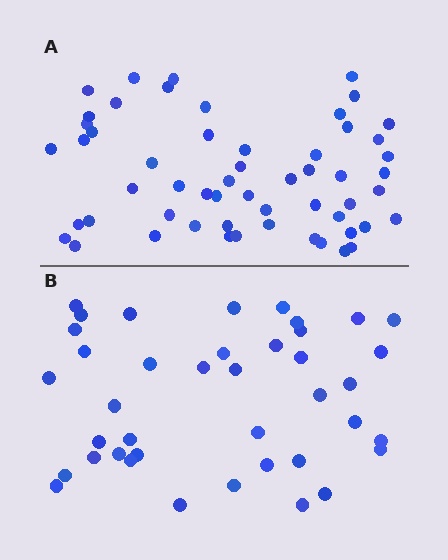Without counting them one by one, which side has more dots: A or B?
Region A (the top region) has more dots.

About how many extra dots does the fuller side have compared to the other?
Region A has approximately 15 more dots than region B.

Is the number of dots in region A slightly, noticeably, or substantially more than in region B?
Region A has noticeably more, but not dramatically so. The ratio is roughly 1.4 to 1.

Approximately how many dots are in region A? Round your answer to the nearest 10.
About 60 dots. (The exact count is 56, which rounds to 60.)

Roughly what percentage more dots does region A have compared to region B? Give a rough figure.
About 40% more.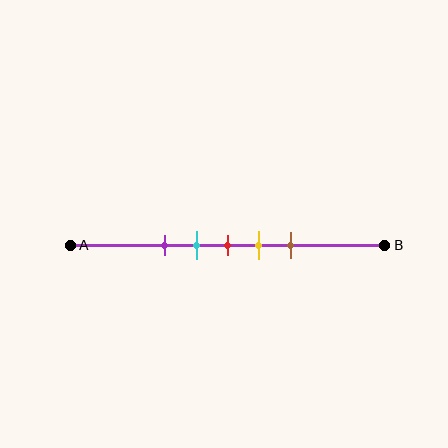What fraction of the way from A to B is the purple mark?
The purple mark is approximately 30% (0.3) of the way from A to B.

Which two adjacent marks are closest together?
The cyan and red marks are the closest adjacent pair.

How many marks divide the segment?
There are 5 marks dividing the segment.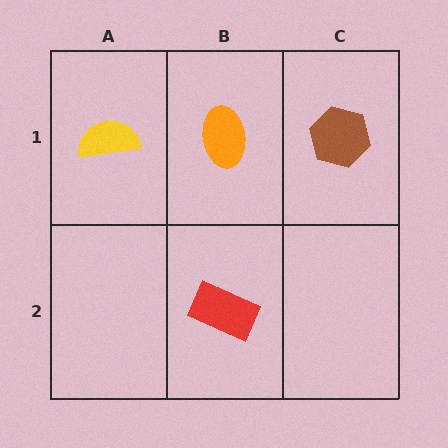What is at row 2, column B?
A red rectangle.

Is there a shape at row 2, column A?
No, that cell is empty.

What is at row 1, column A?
A yellow semicircle.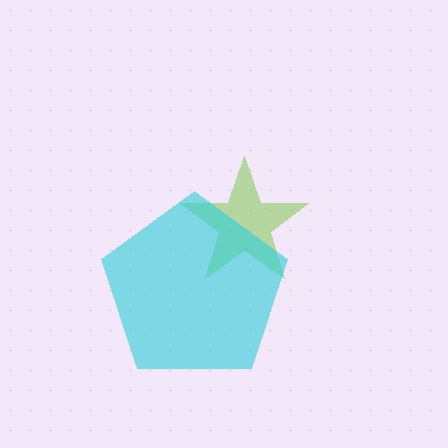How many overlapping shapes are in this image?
There are 2 overlapping shapes in the image.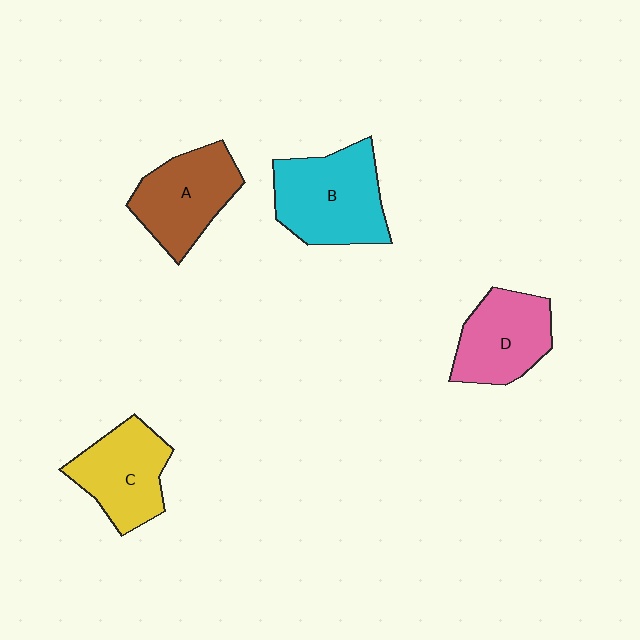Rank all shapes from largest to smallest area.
From largest to smallest: B (cyan), A (brown), C (yellow), D (pink).